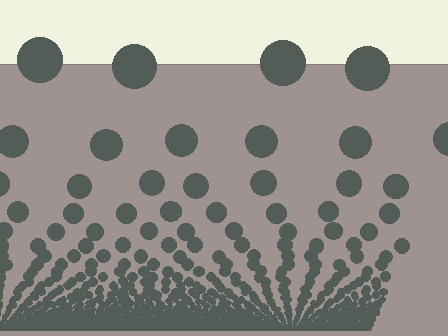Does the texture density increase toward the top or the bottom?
Density increases toward the bottom.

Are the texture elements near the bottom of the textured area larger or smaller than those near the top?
Smaller. The gradient is inverted — elements near the bottom are smaller and denser.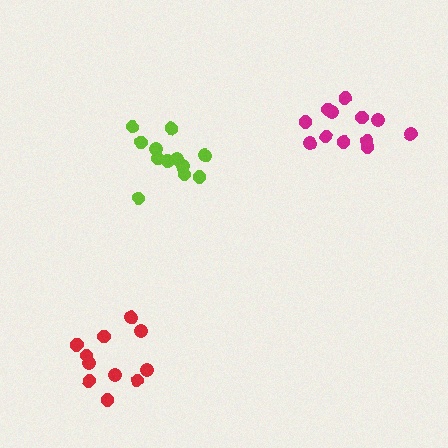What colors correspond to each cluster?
The clusters are colored: magenta, lime, red.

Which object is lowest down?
The red cluster is bottommost.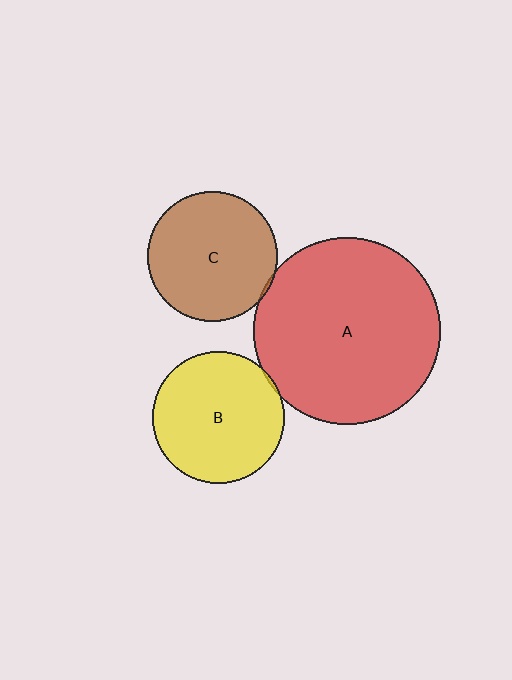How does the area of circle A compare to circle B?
Approximately 2.0 times.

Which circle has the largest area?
Circle A (red).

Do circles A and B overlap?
Yes.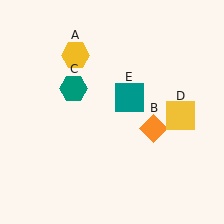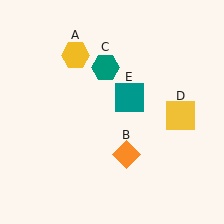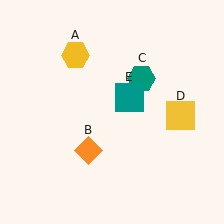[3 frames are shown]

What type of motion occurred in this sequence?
The orange diamond (object B), teal hexagon (object C) rotated clockwise around the center of the scene.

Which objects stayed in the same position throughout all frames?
Yellow hexagon (object A) and yellow square (object D) and teal square (object E) remained stationary.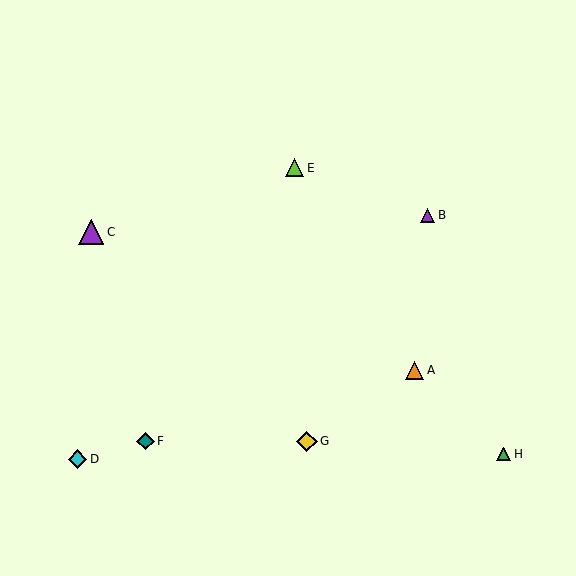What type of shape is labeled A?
Shape A is an orange triangle.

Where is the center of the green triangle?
The center of the green triangle is at (504, 454).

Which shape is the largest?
The purple triangle (labeled C) is the largest.